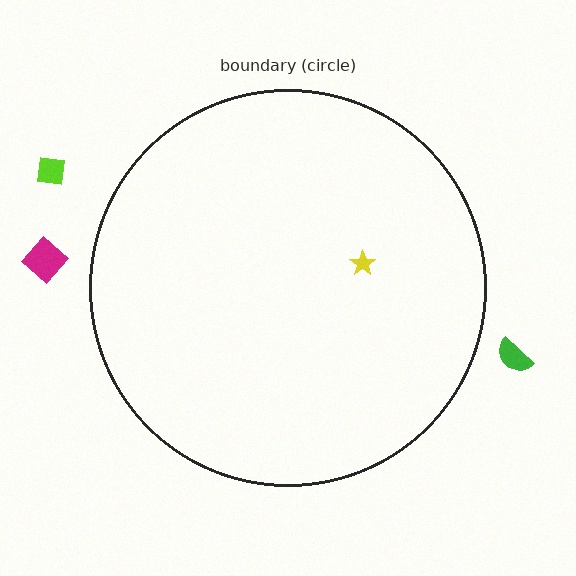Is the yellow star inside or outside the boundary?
Inside.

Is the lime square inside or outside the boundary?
Outside.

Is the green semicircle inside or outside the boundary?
Outside.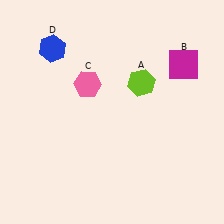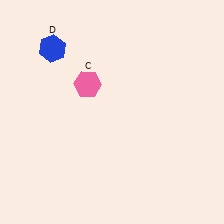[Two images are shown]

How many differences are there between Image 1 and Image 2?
There are 2 differences between the two images.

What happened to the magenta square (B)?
The magenta square (B) was removed in Image 2. It was in the top-right area of Image 1.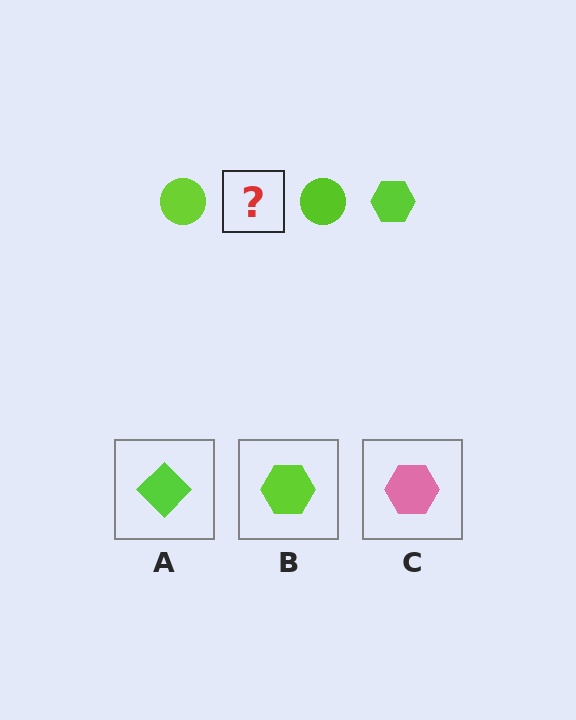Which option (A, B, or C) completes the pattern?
B.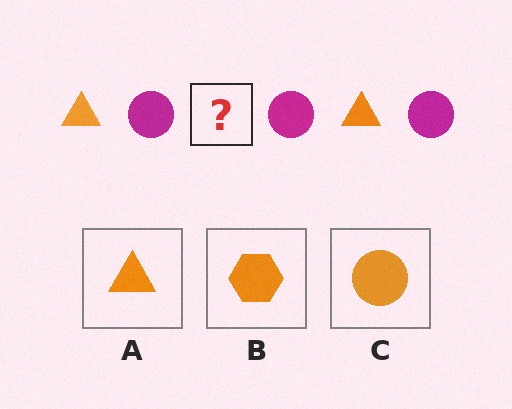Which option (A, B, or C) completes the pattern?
A.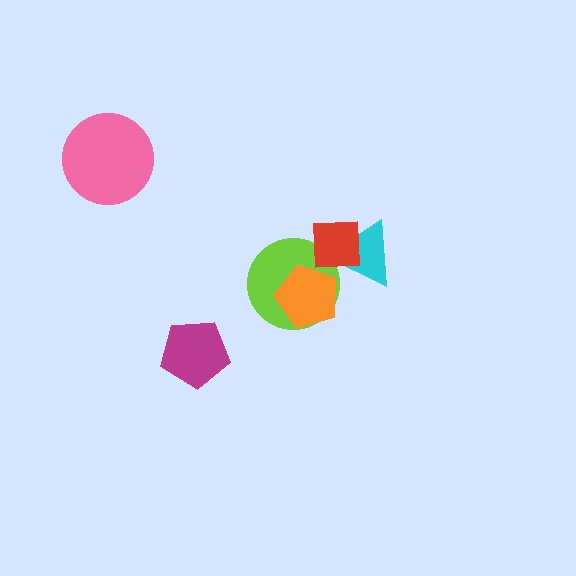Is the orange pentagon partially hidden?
No, no other shape covers it.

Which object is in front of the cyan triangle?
The red square is in front of the cyan triangle.